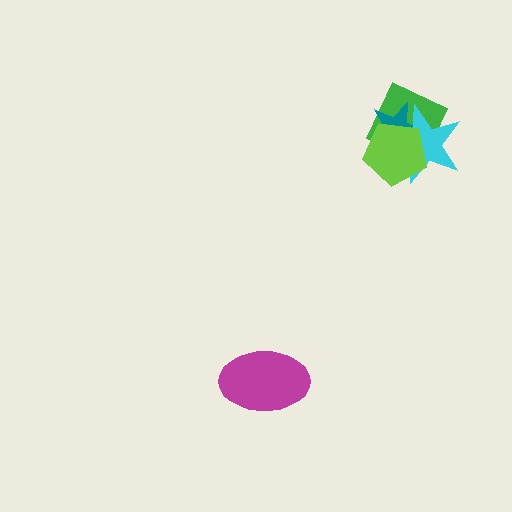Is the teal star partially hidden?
Yes, it is partially covered by another shape.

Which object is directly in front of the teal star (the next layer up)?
The cyan star is directly in front of the teal star.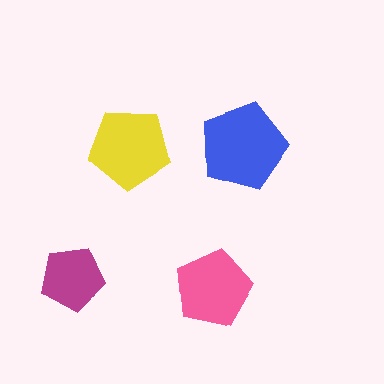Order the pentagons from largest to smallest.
the blue one, the yellow one, the pink one, the magenta one.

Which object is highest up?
The yellow pentagon is topmost.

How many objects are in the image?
There are 4 objects in the image.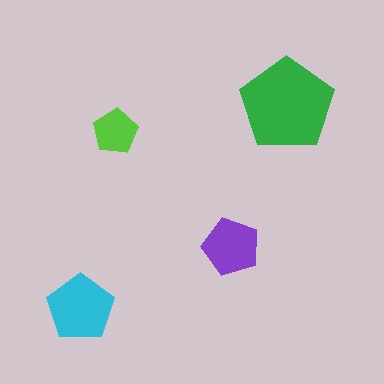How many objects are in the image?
There are 4 objects in the image.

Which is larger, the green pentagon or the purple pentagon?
The green one.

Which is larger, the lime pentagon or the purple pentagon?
The purple one.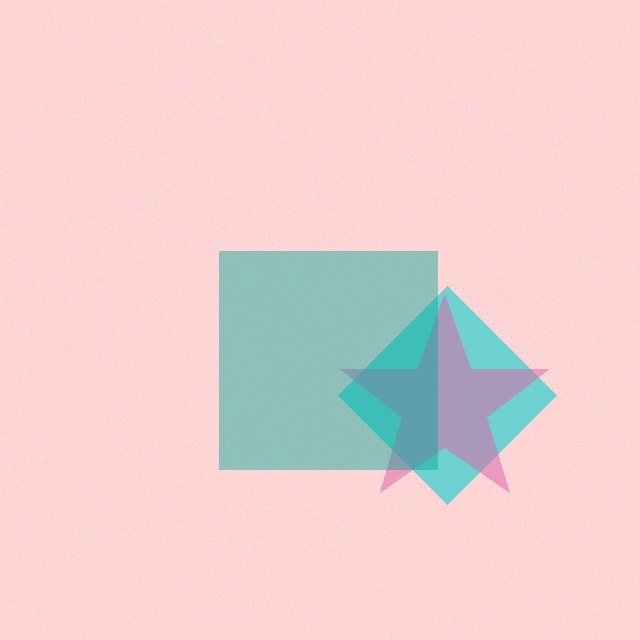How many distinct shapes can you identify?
There are 3 distinct shapes: a cyan diamond, a pink star, a teal square.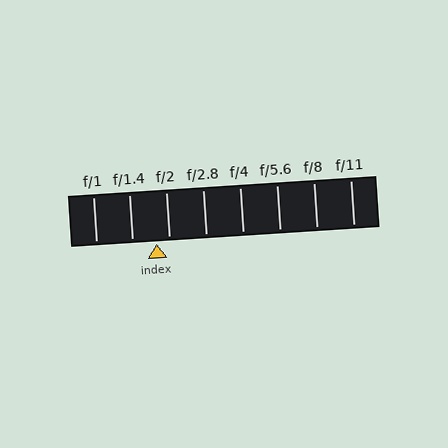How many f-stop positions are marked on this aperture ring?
There are 8 f-stop positions marked.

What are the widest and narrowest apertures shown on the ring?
The widest aperture shown is f/1 and the narrowest is f/11.